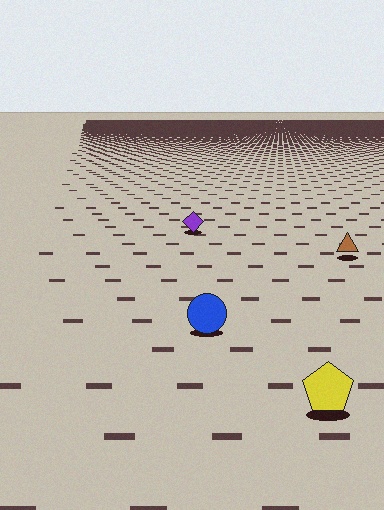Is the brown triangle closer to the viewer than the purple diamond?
Yes. The brown triangle is closer — you can tell from the texture gradient: the ground texture is coarser near it.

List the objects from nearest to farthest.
From nearest to farthest: the yellow pentagon, the blue circle, the brown triangle, the purple diamond.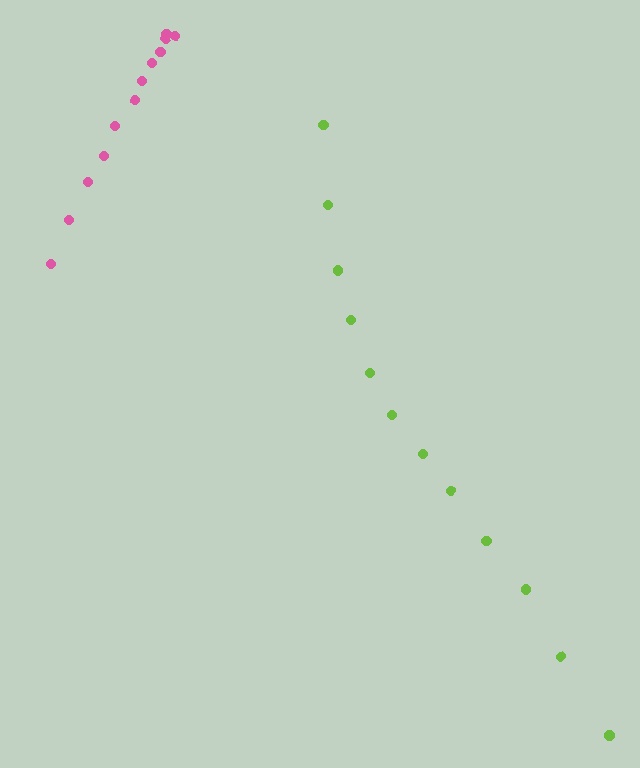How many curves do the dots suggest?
There are 2 distinct paths.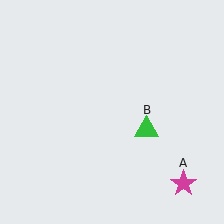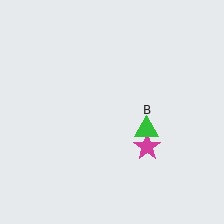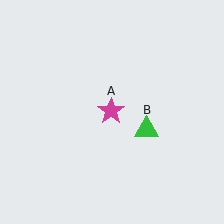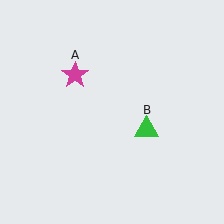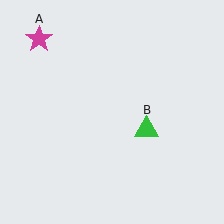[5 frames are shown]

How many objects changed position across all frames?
1 object changed position: magenta star (object A).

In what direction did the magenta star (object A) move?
The magenta star (object A) moved up and to the left.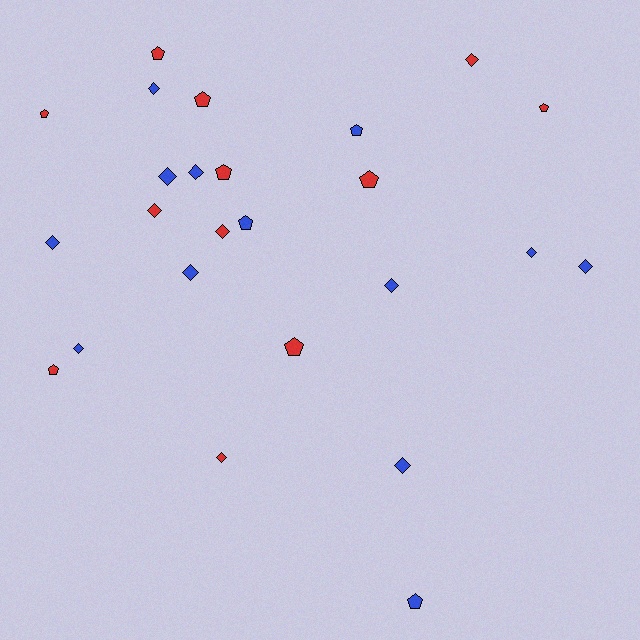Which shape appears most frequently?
Diamond, with 14 objects.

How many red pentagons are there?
There are 8 red pentagons.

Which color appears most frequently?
Blue, with 13 objects.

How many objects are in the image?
There are 25 objects.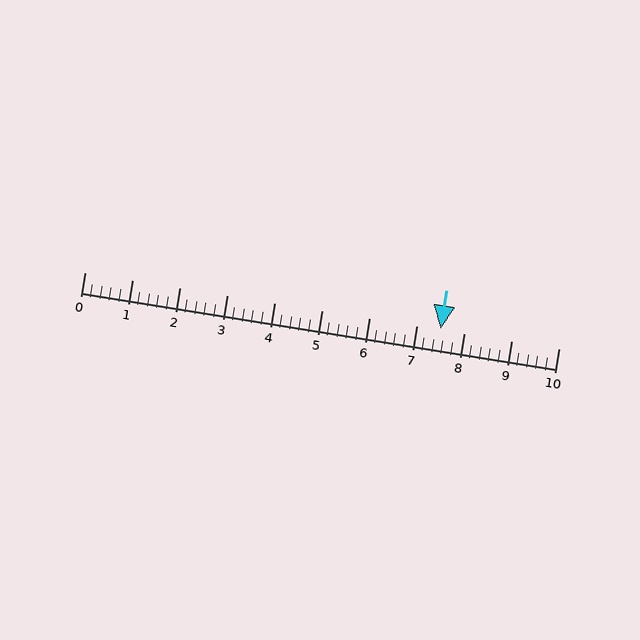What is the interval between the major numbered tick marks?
The major tick marks are spaced 1 units apart.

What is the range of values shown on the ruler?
The ruler shows values from 0 to 10.